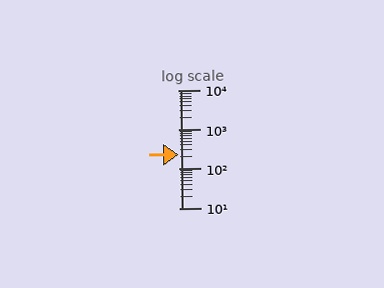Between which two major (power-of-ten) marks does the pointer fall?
The pointer is between 100 and 1000.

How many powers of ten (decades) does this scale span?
The scale spans 3 decades, from 10 to 10000.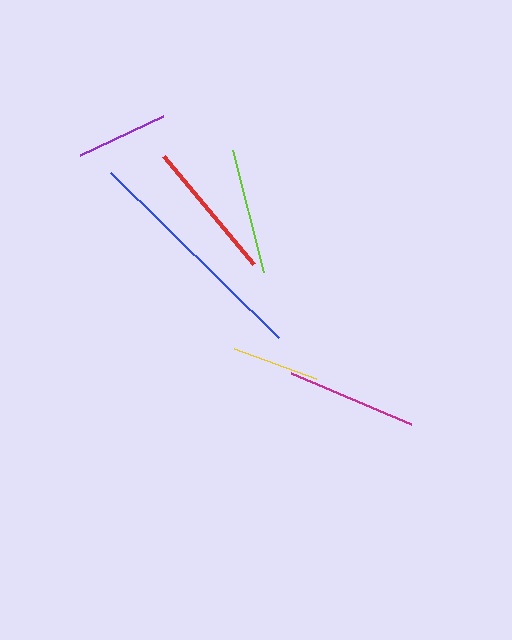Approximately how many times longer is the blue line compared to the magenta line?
The blue line is approximately 1.8 times the length of the magenta line.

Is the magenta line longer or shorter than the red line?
The red line is longer than the magenta line.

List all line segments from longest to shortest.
From longest to shortest: blue, red, magenta, lime, purple, yellow.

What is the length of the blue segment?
The blue segment is approximately 236 pixels long.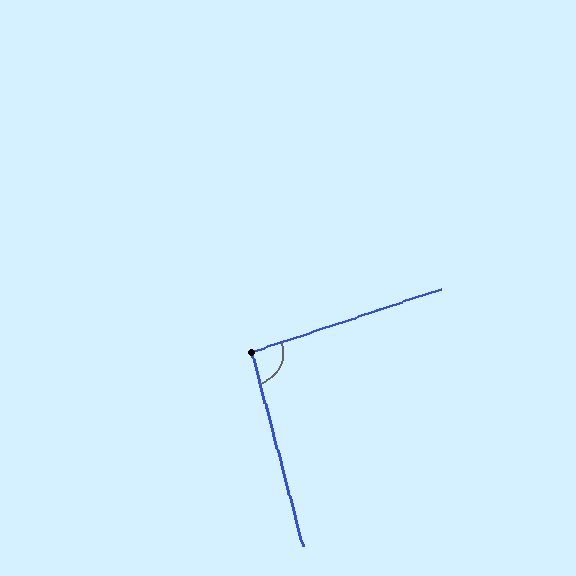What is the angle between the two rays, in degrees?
Approximately 93 degrees.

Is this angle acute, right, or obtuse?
It is approximately a right angle.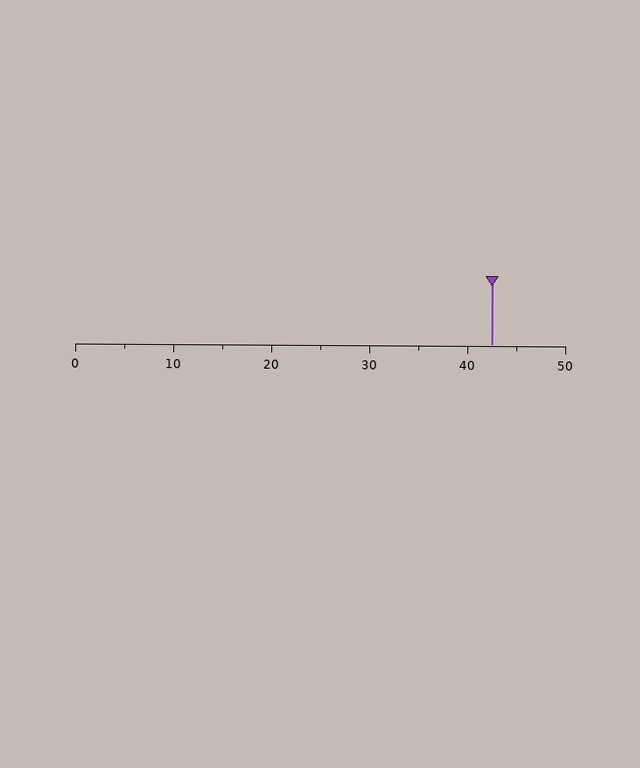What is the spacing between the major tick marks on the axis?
The major ticks are spaced 10 apart.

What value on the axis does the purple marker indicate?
The marker indicates approximately 42.5.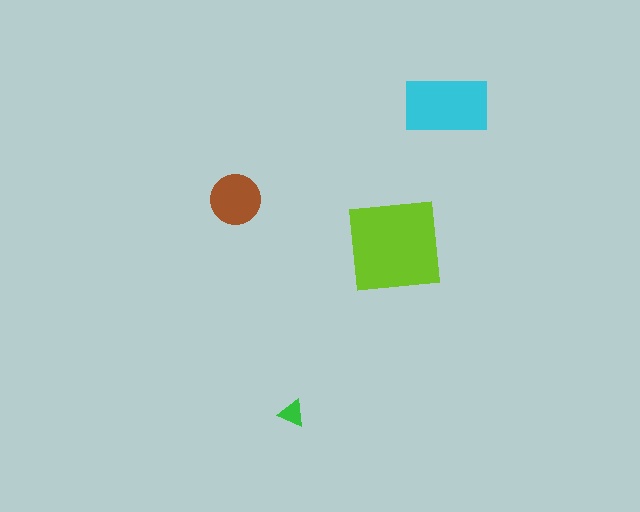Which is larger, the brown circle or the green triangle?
The brown circle.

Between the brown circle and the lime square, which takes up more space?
The lime square.